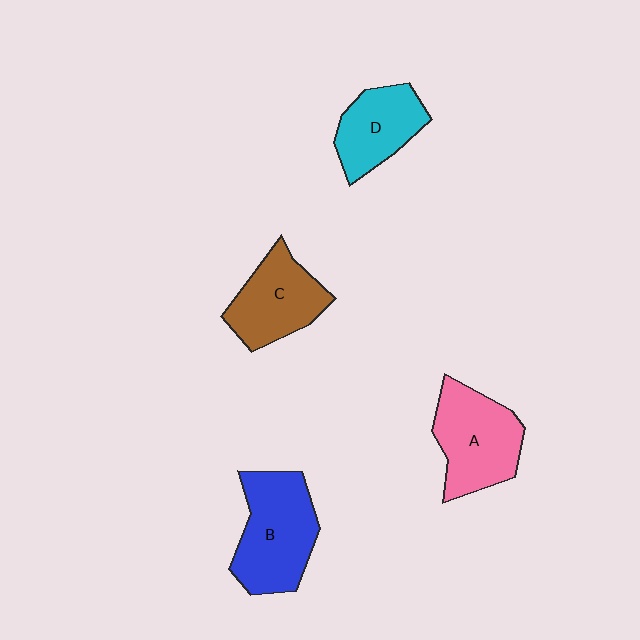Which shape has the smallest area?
Shape D (cyan).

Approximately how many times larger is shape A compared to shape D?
Approximately 1.3 times.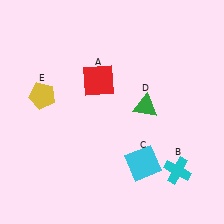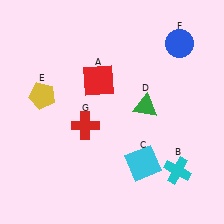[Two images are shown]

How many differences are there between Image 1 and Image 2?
There are 2 differences between the two images.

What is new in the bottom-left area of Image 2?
A red cross (G) was added in the bottom-left area of Image 2.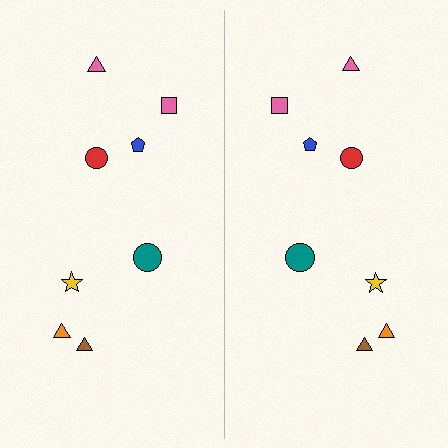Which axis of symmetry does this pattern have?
The pattern has a vertical axis of symmetry running through the center of the image.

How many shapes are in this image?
There are 16 shapes in this image.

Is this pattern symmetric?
Yes, this pattern has bilateral (reflection) symmetry.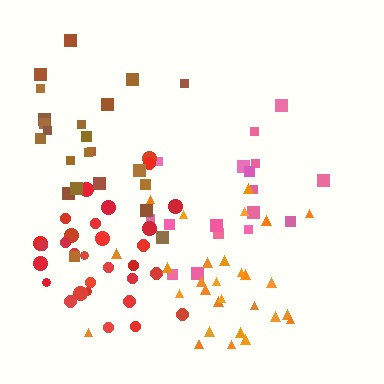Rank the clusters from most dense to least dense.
orange, red, pink, brown.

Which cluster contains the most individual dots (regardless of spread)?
Red (30).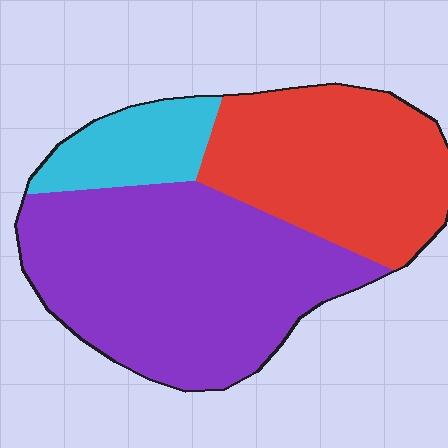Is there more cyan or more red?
Red.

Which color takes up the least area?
Cyan, at roughly 15%.